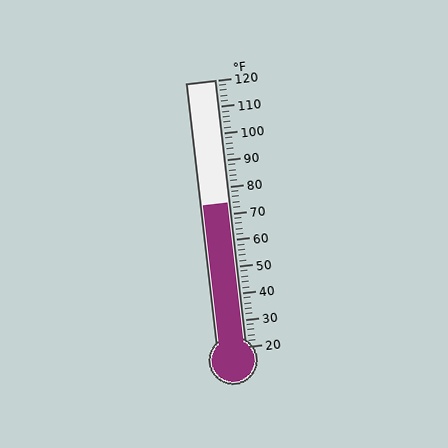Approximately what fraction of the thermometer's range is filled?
The thermometer is filled to approximately 55% of its range.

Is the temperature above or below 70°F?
The temperature is above 70°F.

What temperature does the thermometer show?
The thermometer shows approximately 74°F.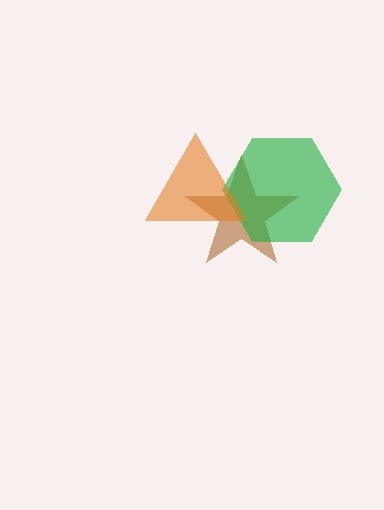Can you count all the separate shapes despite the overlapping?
Yes, there are 3 separate shapes.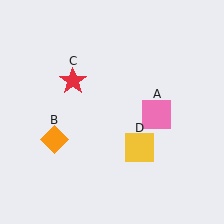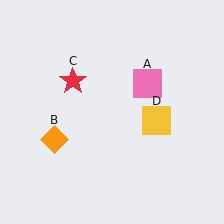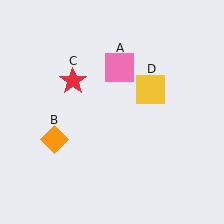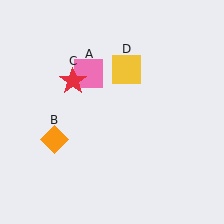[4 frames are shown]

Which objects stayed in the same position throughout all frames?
Orange diamond (object B) and red star (object C) remained stationary.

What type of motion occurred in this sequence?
The pink square (object A), yellow square (object D) rotated counterclockwise around the center of the scene.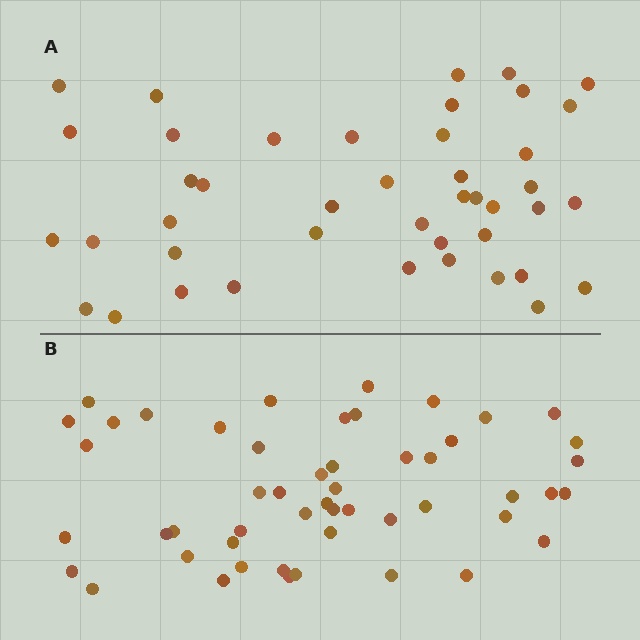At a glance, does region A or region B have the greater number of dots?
Region B (the bottom region) has more dots.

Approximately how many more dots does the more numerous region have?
Region B has roughly 8 or so more dots than region A.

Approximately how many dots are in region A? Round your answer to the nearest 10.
About 40 dots. (The exact count is 43, which rounds to 40.)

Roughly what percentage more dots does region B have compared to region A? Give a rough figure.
About 20% more.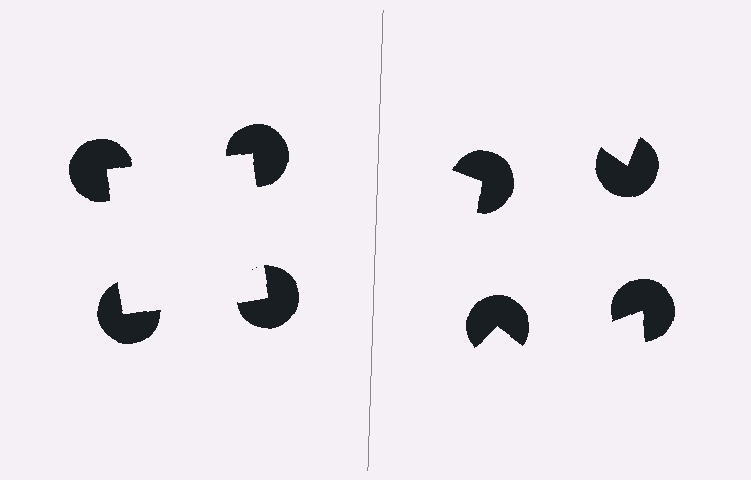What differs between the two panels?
The pac-man discs are positioned identically on both sides; only the wedge orientations differ. On the left they align to a square; on the right they are misaligned.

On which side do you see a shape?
An illusory square appears on the left side. On the right side the wedge cuts are rotated, so no coherent shape forms.